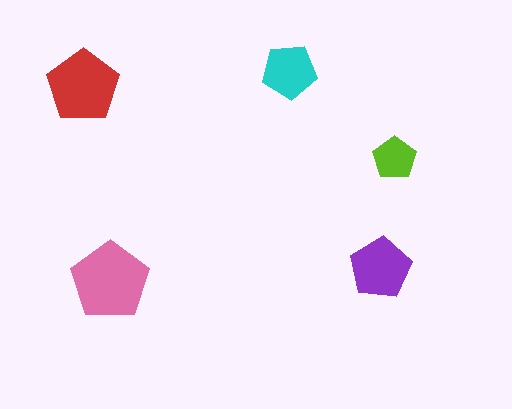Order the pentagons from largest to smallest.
the pink one, the red one, the purple one, the cyan one, the lime one.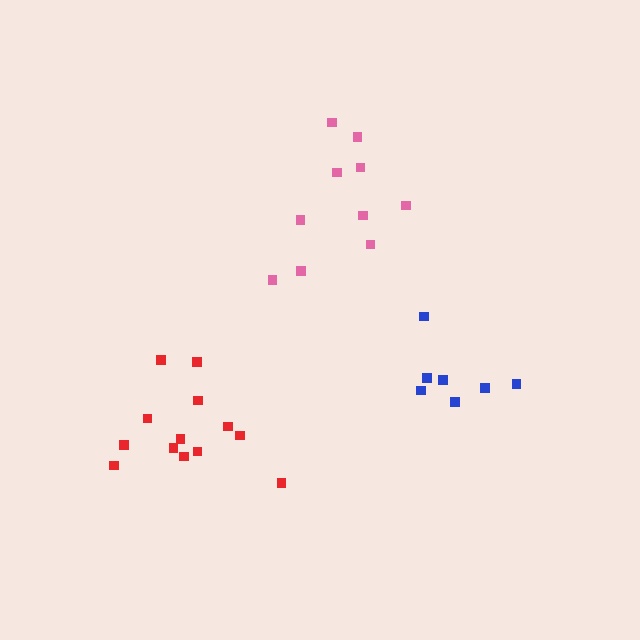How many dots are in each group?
Group 1: 7 dots, Group 2: 10 dots, Group 3: 13 dots (30 total).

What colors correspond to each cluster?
The clusters are colored: blue, pink, red.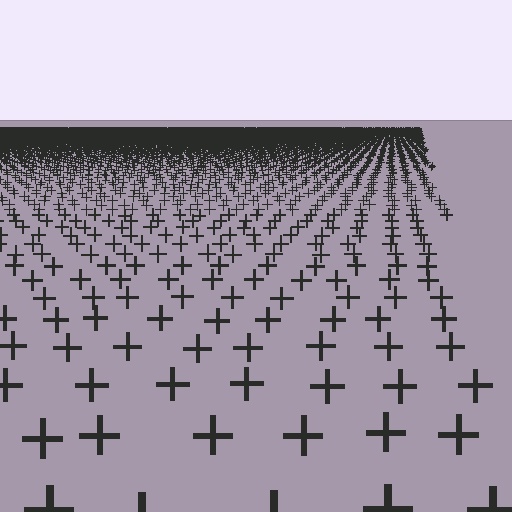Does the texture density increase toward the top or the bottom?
Density increases toward the top.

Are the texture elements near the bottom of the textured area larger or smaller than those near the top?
Larger. Near the bottom, elements are closer to the viewer and appear at a bigger on-screen size.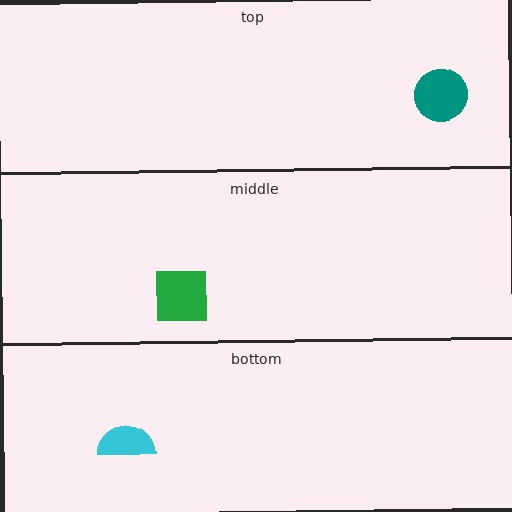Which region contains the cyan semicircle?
The bottom region.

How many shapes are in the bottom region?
1.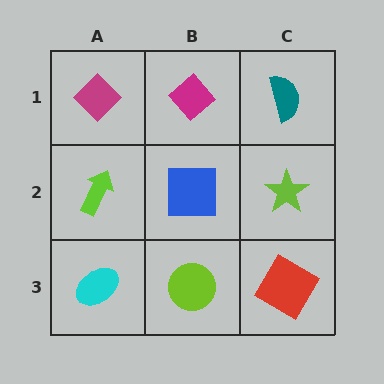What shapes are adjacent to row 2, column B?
A magenta diamond (row 1, column B), a lime circle (row 3, column B), a lime arrow (row 2, column A), a lime star (row 2, column C).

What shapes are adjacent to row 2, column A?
A magenta diamond (row 1, column A), a cyan ellipse (row 3, column A), a blue square (row 2, column B).